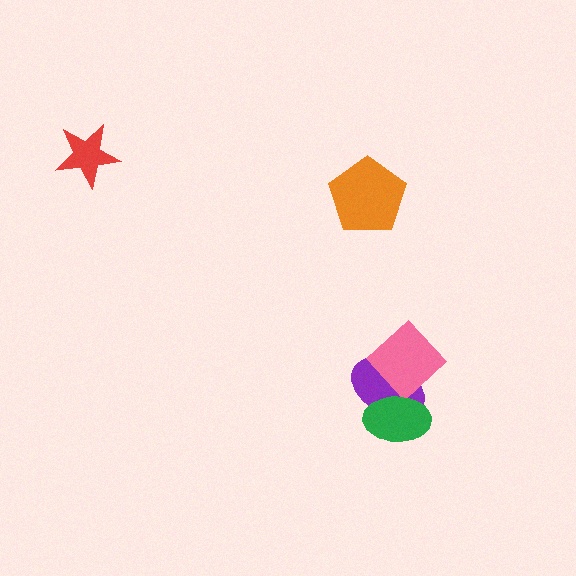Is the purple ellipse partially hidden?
Yes, it is partially covered by another shape.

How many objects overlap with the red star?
0 objects overlap with the red star.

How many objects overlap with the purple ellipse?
2 objects overlap with the purple ellipse.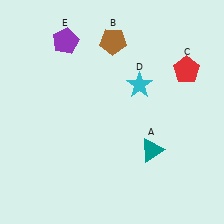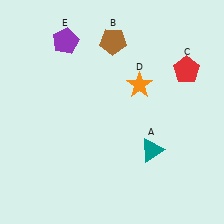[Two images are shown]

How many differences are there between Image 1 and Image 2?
There is 1 difference between the two images.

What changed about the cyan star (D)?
In Image 1, D is cyan. In Image 2, it changed to orange.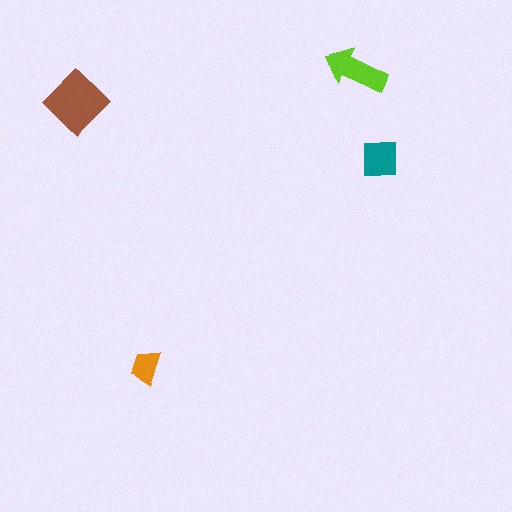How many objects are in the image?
There are 4 objects in the image.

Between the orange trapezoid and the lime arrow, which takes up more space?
The lime arrow.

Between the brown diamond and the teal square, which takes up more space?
The brown diamond.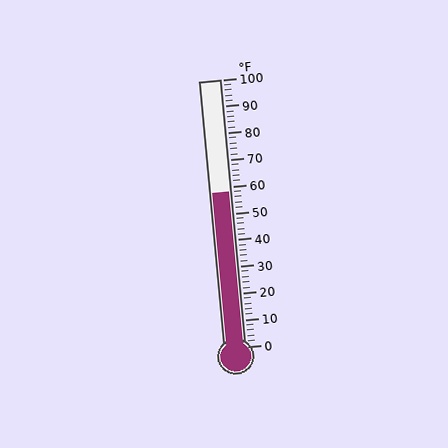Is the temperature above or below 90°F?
The temperature is below 90°F.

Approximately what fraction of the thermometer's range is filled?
The thermometer is filled to approximately 60% of its range.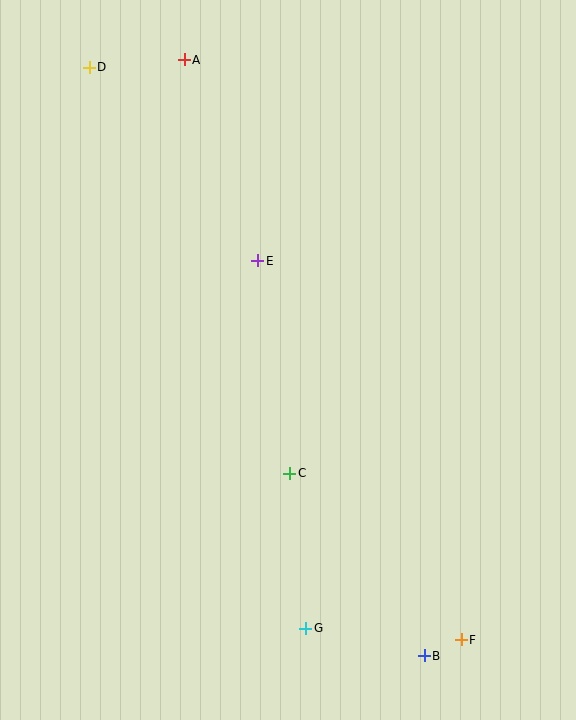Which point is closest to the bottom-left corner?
Point G is closest to the bottom-left corner.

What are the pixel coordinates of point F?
Point F is at (461, 640).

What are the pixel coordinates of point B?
Point B is at (424, 656).